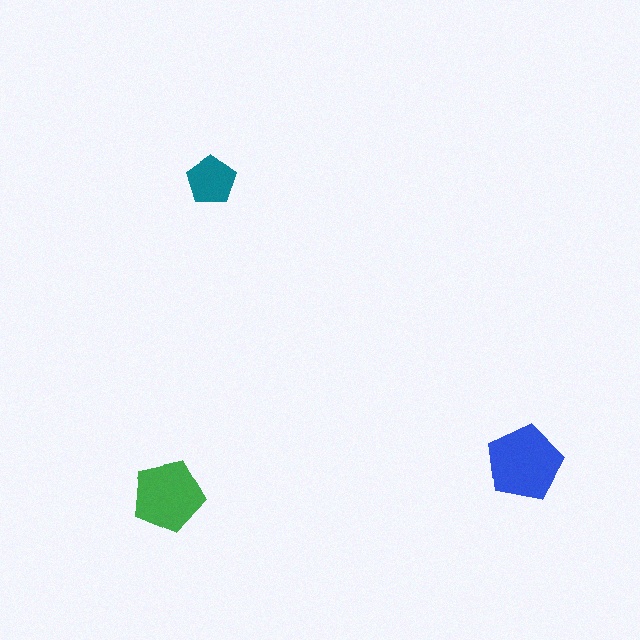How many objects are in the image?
There are 3 objects in the image.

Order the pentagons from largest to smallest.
the blue one, the green one, the teal one.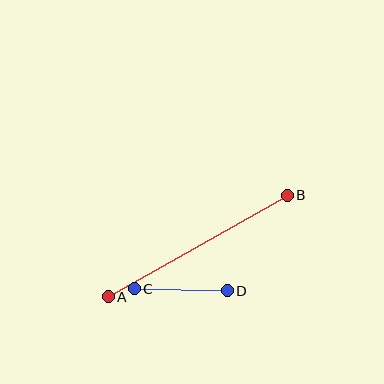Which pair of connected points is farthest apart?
Points A and B are farthest apart.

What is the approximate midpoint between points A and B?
The midpoint is at approximately (198, 246) pixels.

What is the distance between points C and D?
The distance is approximately 93 pixels.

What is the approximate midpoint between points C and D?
The midpoint is at approximately (181, 290) pixels.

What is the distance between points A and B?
The distance is approximately 206 pixels.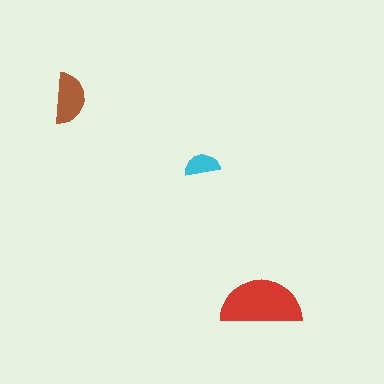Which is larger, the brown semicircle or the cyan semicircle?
The brown one.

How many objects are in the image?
There are 3 objects in the image.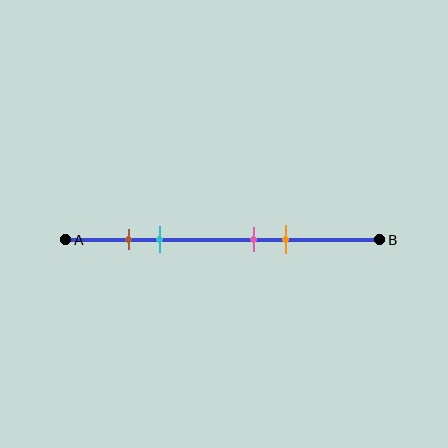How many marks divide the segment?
There are 4 marks dividing the segment.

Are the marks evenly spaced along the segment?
No, the marks are not evenly spaced.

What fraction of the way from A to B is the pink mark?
The pink mark is approximately 60% (0.6) of the way from A to B.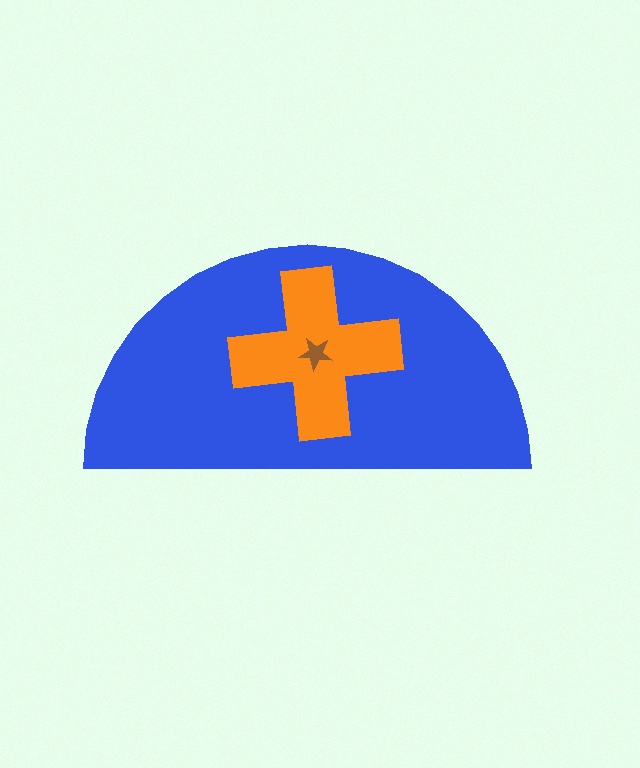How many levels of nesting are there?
3.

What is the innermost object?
The brown star.